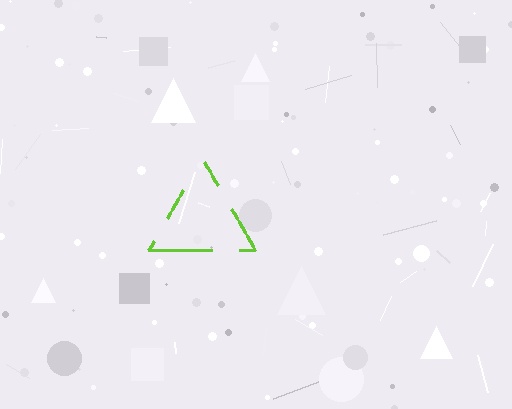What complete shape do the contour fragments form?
The contour fragments form a triangle.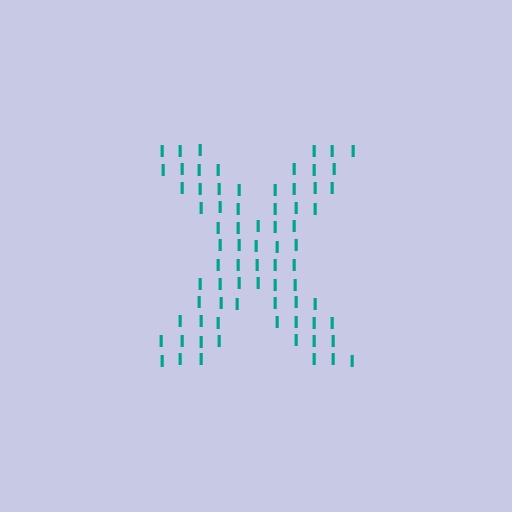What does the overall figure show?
The overall figure shows the letter X.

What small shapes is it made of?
It is made of small letter I's.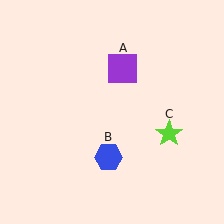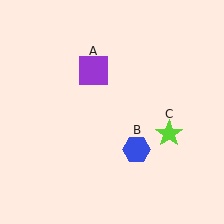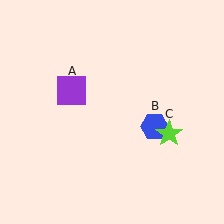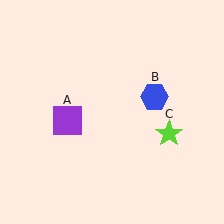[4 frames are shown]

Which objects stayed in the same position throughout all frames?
Lime star (object C) remained stationary.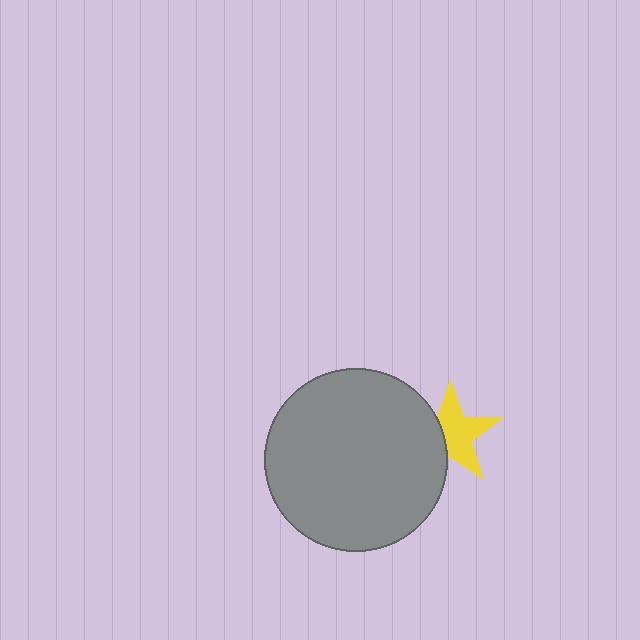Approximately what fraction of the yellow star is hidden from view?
Roughly 36% of the yellow star is hidden behind the gray circle.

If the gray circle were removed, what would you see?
You would see the complete yellow star.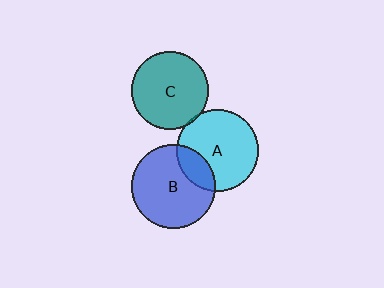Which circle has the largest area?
Circle B (blue).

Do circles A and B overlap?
Yes.